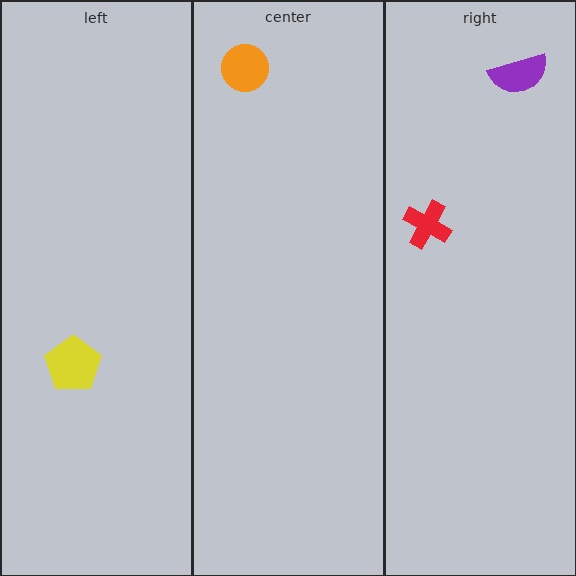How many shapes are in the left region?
1.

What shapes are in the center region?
The orange circle.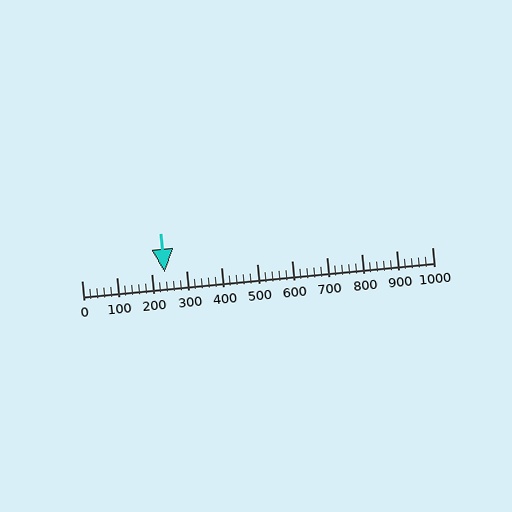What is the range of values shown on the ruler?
The ruler shows values from 0 to 1000.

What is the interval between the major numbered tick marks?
The major tick marks are spaced 100 units apart.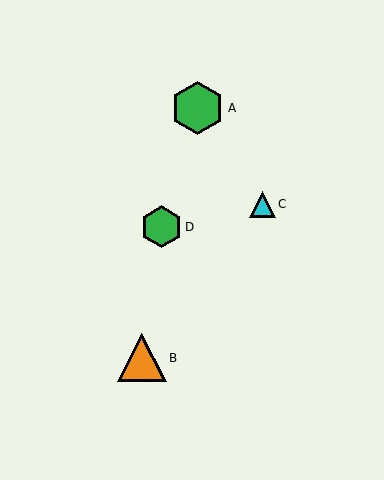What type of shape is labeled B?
Shape B is an orange triangle.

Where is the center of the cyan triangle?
The center of the cyan triangle is at (262, 204).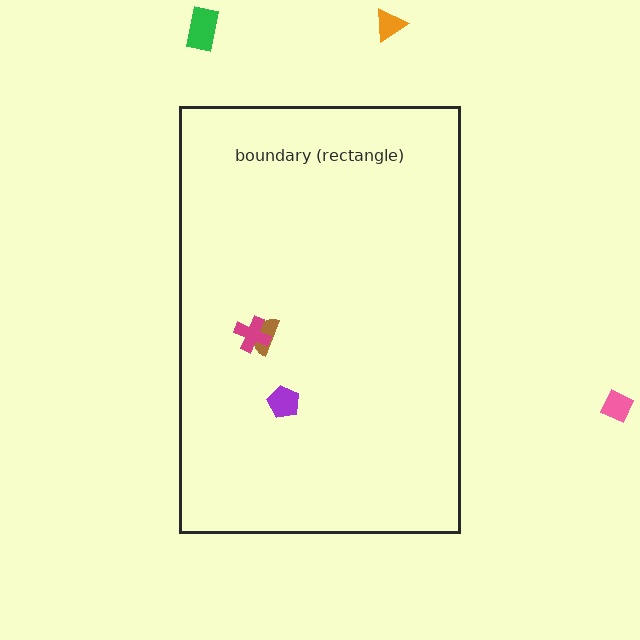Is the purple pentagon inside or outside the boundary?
Inside.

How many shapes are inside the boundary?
3 inside, 3 outside.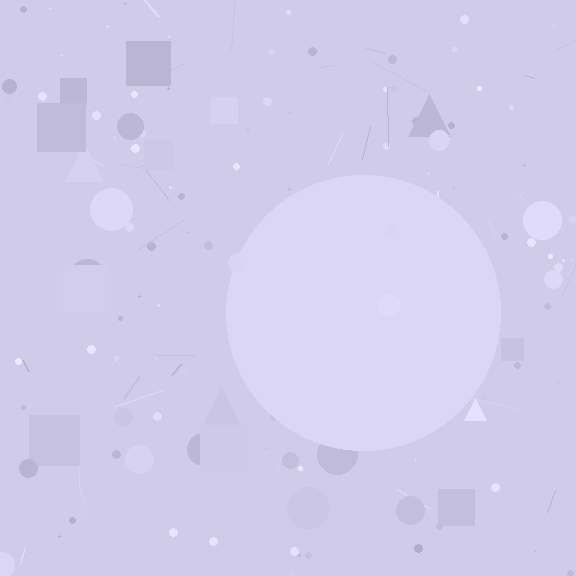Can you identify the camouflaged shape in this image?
The camouflaged shape is a circle.